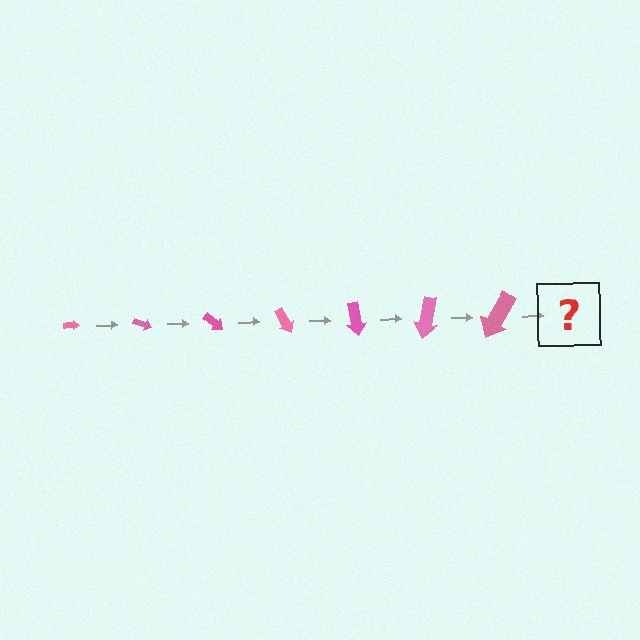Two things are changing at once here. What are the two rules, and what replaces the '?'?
The two rules are that the arrow grows larger each step and it rotates 20 degrees each step. The '?' should be an arrow, larger than the previous one and rotated 140 degrees from the start.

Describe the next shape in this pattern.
It should be an arrow, larger than the previous one and rotated 140 degrees from the start.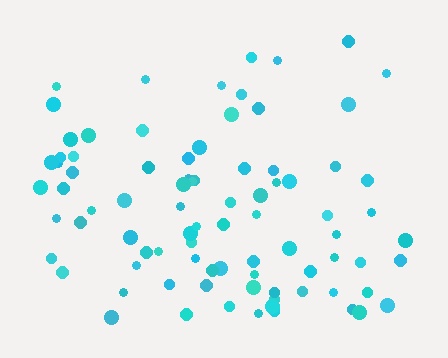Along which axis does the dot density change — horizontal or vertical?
Vertical.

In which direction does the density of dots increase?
From top to bottom, with the bottom side densest.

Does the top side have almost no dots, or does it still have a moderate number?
Still a moderate number, just noticeably fewer than the bottom.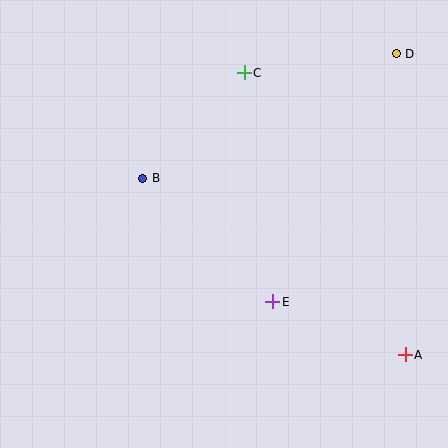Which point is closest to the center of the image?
Point E at (273, 302) is closest to the center.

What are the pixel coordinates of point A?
Point A is at (405, 355).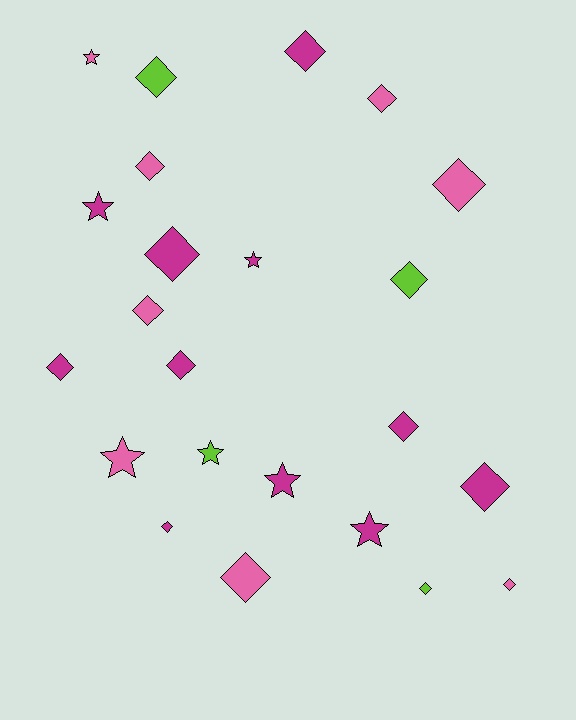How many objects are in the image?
There are 23 objects.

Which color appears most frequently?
Magenta, with 11 objects.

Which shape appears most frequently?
Diamond, with 16 objects.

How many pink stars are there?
There are 2 pink stars.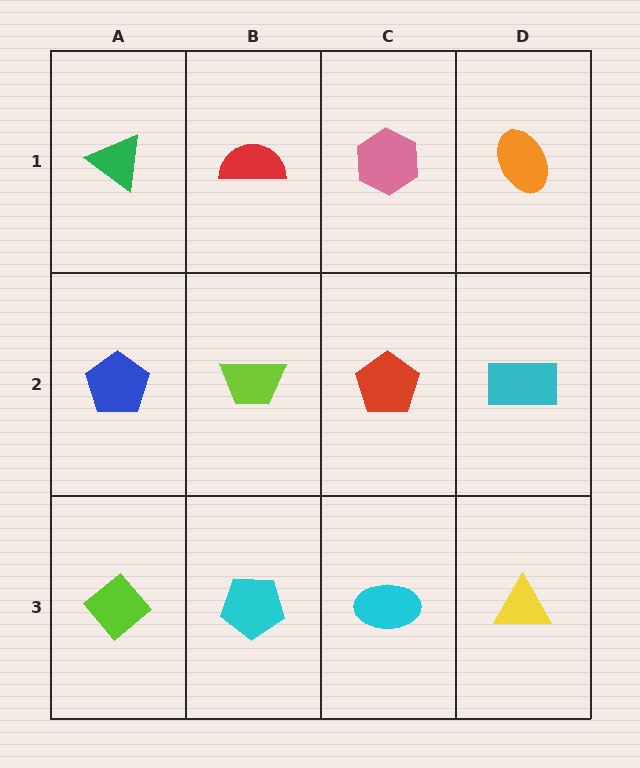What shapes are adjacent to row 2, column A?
A green triangle (row 1, column A), a lime diamond (row 3, column A), a lime trapezoid (row 2, column B).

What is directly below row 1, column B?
A lime trapezoid.